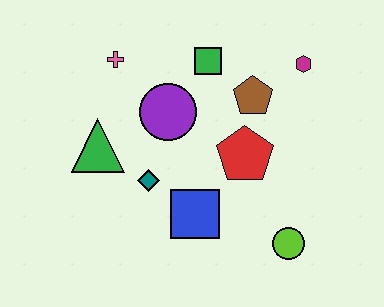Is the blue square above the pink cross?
No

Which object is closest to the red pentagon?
The brown pentagon is closest to the red pentagon.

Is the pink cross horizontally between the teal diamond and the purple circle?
No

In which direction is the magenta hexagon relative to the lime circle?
The magenta hexagon is above the lime circle.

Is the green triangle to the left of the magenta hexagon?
Yes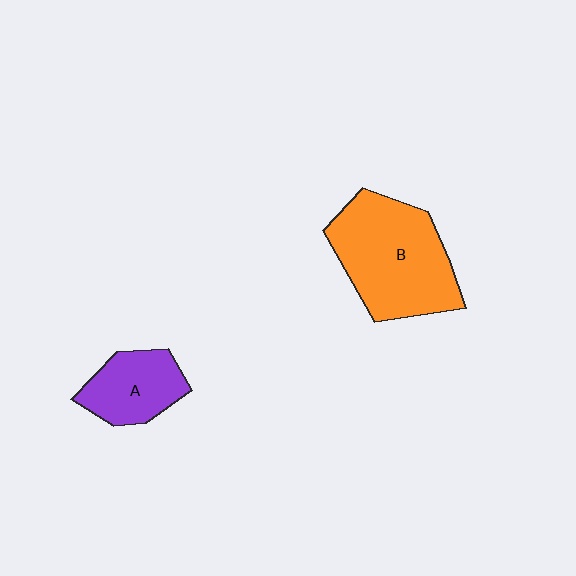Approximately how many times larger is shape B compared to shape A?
Approximately 1.9 times.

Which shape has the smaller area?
Shape A (purple).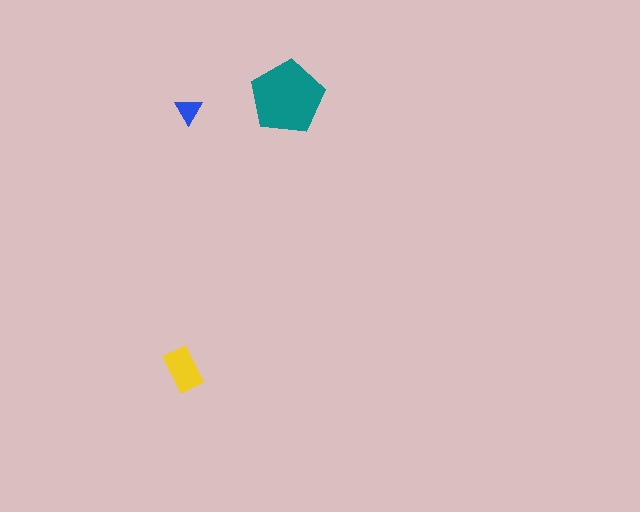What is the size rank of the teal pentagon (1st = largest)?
1st.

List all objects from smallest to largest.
The blue triangle, the yellow rectangle, the teal pentagon.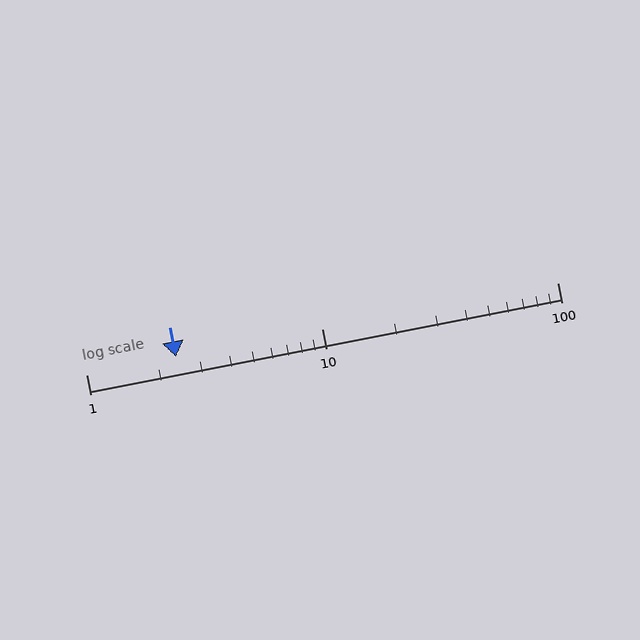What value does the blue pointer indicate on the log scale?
The pointer indicates approximately 2.4.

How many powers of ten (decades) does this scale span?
The scale spans 2 decades, from 1 to 100.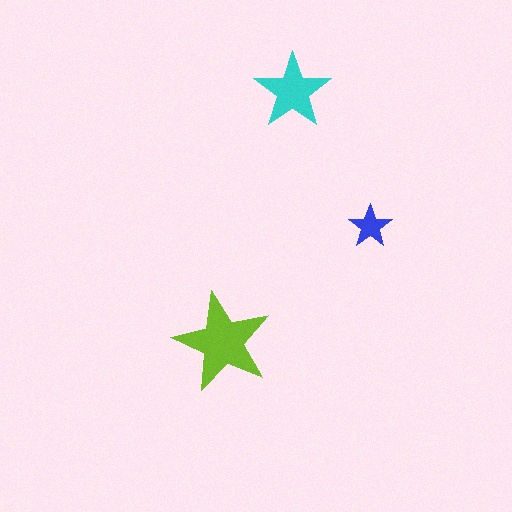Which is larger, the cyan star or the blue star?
The cyan one.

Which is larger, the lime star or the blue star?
The lime one.